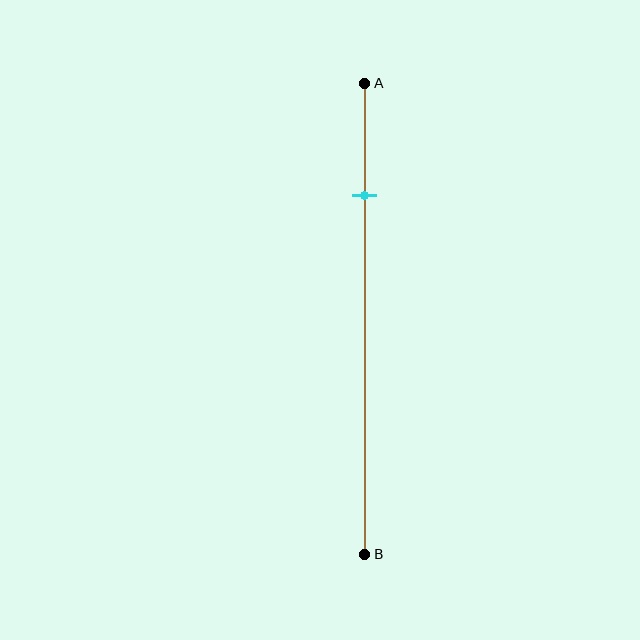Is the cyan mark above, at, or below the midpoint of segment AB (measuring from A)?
The cyan mark is above the midpoint of segment AB.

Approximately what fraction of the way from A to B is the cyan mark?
The cyan mark is approximately 25% of the way from A to B.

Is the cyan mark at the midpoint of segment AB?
No, the mark is at about 25% from A, not at the 50% midpoint.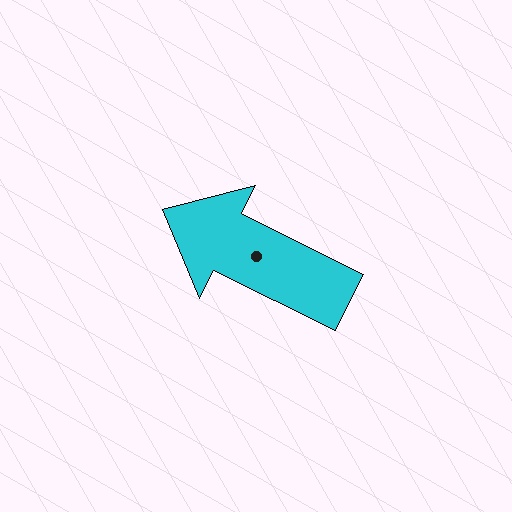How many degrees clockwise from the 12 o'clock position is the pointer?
Approximately 297 degrees.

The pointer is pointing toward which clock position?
Roughly 10 o'clock.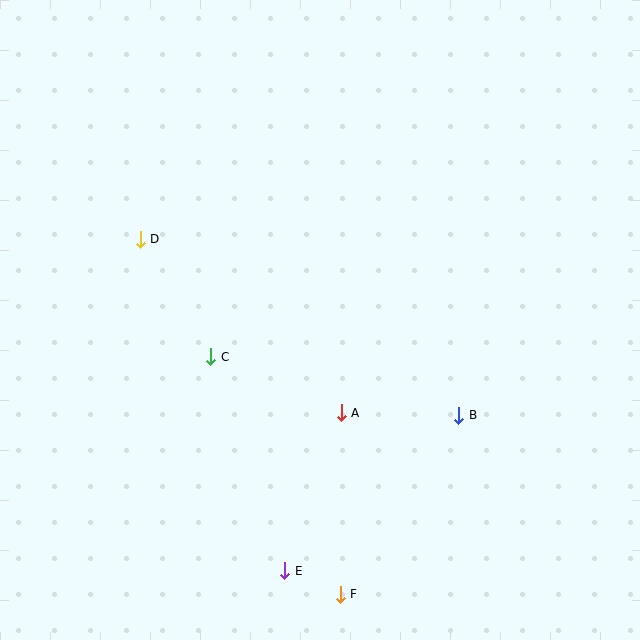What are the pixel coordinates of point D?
Point D is at (140, 239).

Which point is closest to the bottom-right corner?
Point B is closest to the bottom-right corner.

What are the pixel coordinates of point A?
Point A is at (341, 413).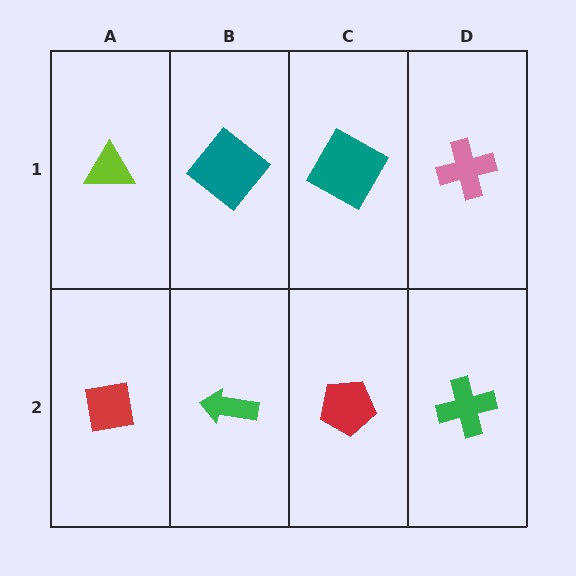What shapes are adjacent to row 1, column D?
A green cross (row 2, column D), a teal square (row 1, column C).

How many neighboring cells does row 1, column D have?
2.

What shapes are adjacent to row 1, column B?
A green arrow (row 2, column B), a lime triangle (row 1, column A), a teal square (row 1, column C).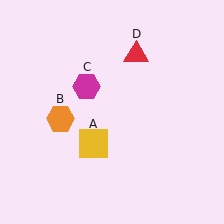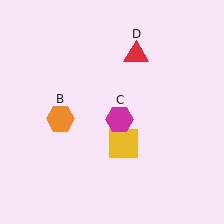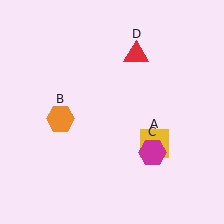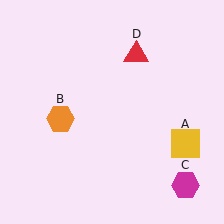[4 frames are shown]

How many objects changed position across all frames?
2 objects changed position: yellow square (object A), magenta hexagon (object C).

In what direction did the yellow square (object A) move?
The yellow square (object A) moved right.